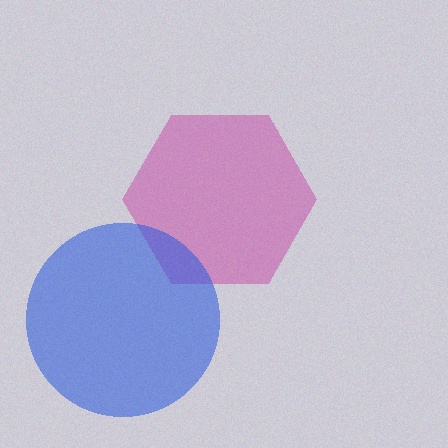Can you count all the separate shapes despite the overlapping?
Yes, there are 2 separate shapes.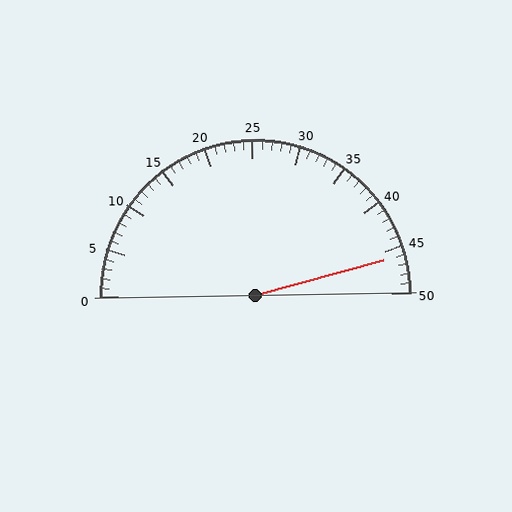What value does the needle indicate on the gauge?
The needle indicates approximately 46.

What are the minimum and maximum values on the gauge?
The gauge ranges from 0 to 50.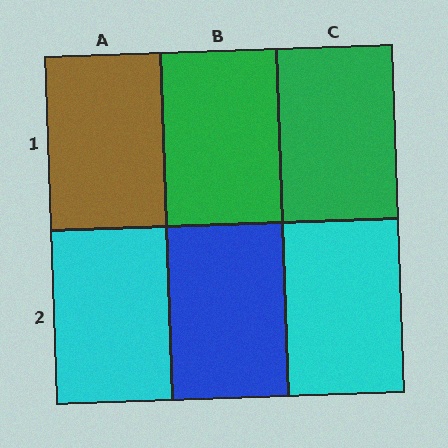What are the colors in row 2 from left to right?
Cyan, blue, cyan.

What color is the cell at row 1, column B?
Green.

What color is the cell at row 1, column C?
Green.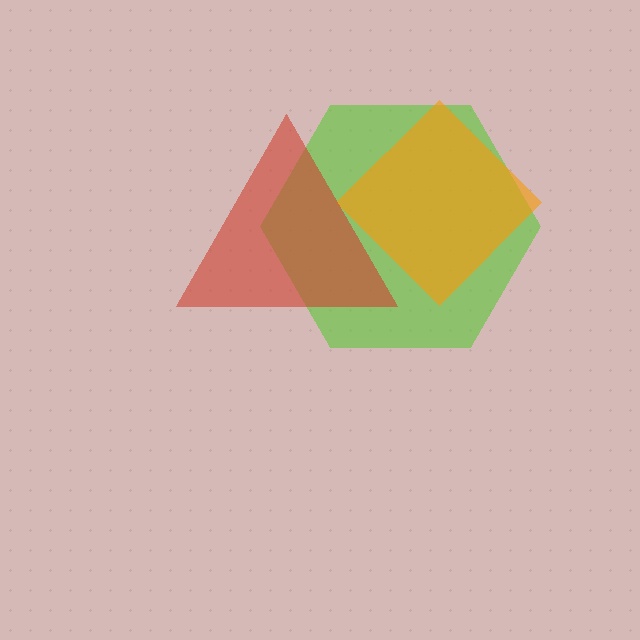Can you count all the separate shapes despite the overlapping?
Yes, there are 3 separate shapes.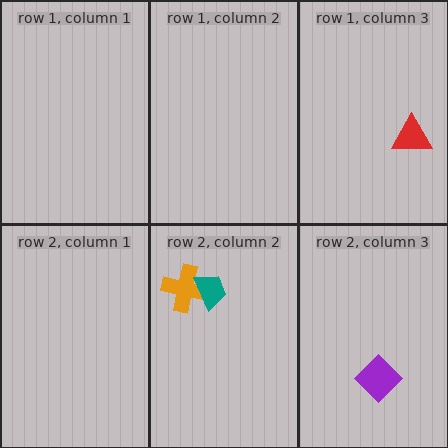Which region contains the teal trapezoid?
The row 2, column 2 region.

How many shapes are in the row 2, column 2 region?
2.